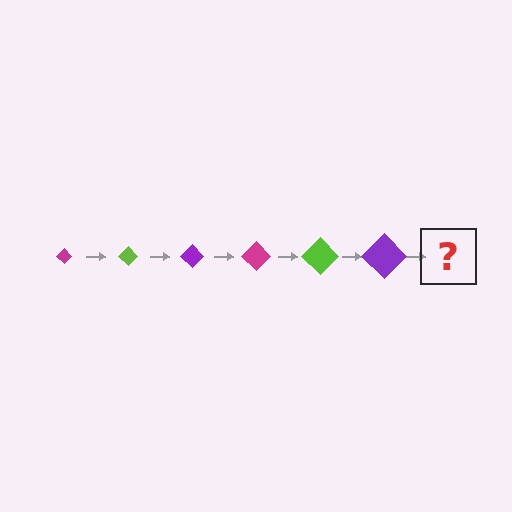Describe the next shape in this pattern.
It should be a magenta diamond, larger than the previous one.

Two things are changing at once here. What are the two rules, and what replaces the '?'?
The two rules are that the diamond grows larger each step and the color cycles through magenta, lime, and purple. The '?' should be a magenta diamond, larger than the previous one.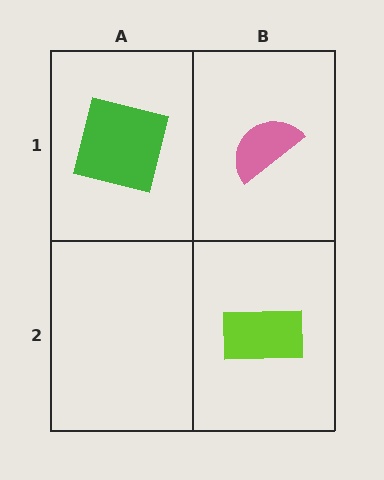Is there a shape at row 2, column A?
No, that cell is empty.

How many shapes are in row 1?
2 shapes.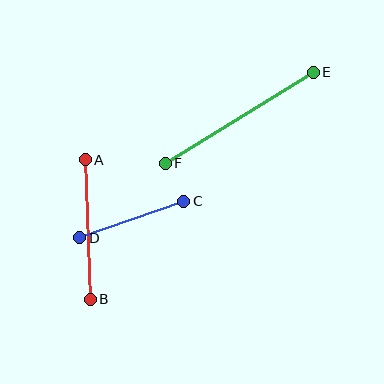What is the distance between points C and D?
The distance is approximately 110 pixels.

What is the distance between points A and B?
The distance is approximately 139 pixels.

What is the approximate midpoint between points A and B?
The midpoint is at approximately (88, 230) pixels.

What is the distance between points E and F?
The distance is approximately 174 pixels.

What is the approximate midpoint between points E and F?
The midpoint is at approximately (239, 118) pixels.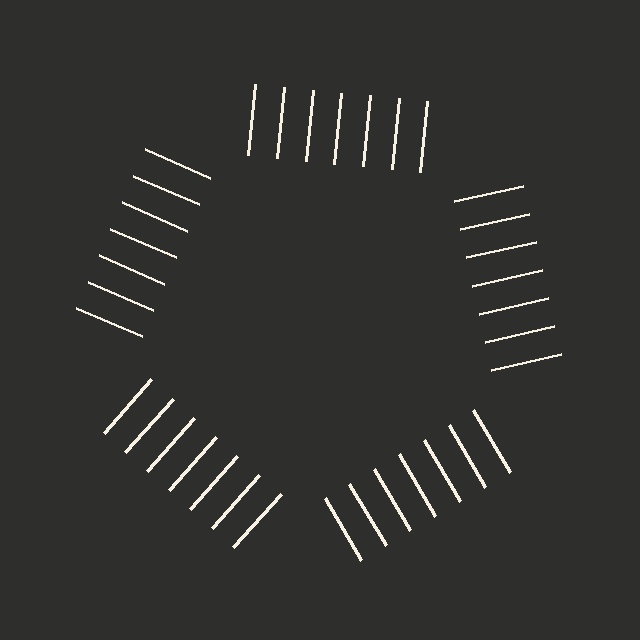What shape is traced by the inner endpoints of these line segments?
An illusory pentagon — the line segments terminate on its edges but no continuous stroke is drawn.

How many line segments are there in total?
35 — 7 along each of the 5 edges.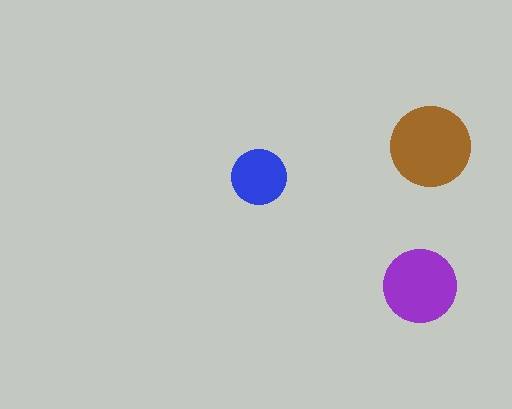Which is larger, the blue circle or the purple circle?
The purple one.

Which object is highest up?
The brown circle is topmost.